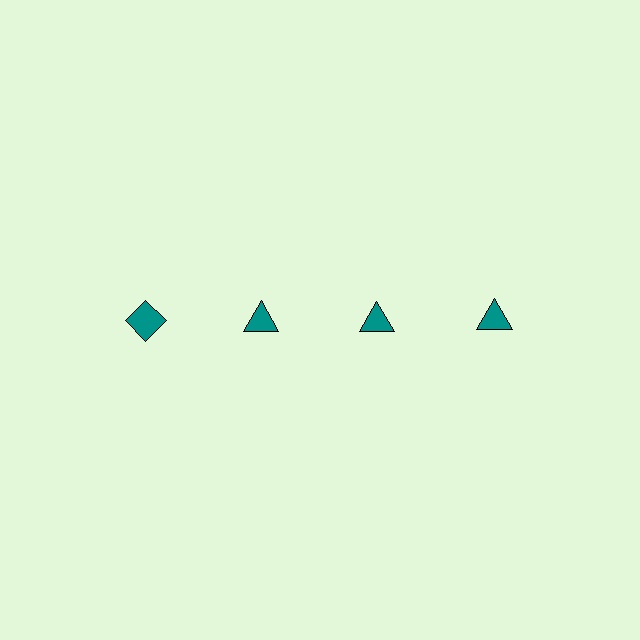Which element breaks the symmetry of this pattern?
The teal diamond in the top row, leftmost column breaks the symmetry. All other shapes are teal triangles.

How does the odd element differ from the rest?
It has a different shape: diamond instead of triangle.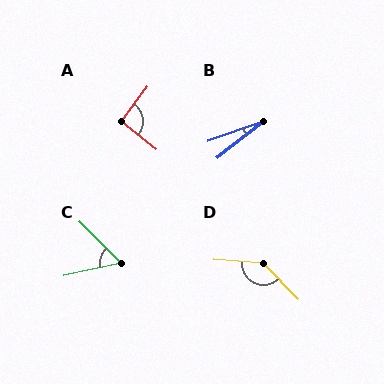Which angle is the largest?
D, at approximately 138 degrees.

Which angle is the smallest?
B, at approximately 19 degrees.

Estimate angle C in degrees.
Approximately 58 degrees.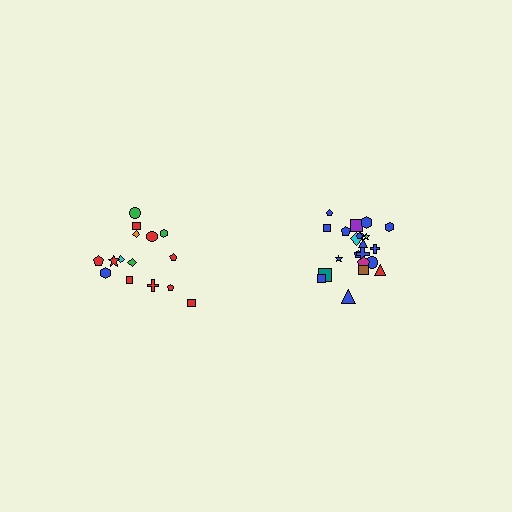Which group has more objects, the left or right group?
The right group.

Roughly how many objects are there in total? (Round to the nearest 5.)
Roughly 35 objects in total.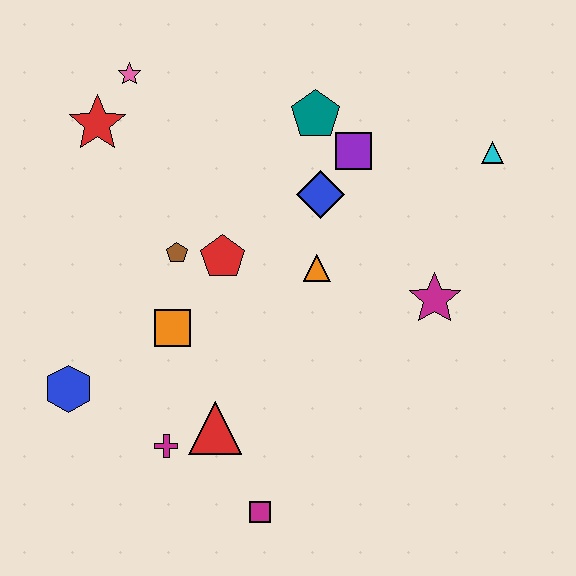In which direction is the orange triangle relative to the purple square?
The orange triangle is below the purple square.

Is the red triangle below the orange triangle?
Yes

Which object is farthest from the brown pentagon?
The cyan triangle is farthest from the brown pentagon.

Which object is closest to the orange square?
The brown pentagon is closest to the orange square.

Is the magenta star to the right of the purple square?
Yes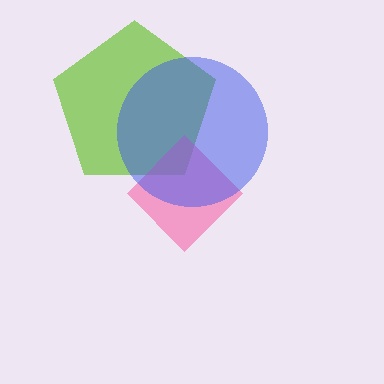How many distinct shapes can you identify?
There are 3 distinct shapes: a lime pentagon, a pink diamond, a blue circle.